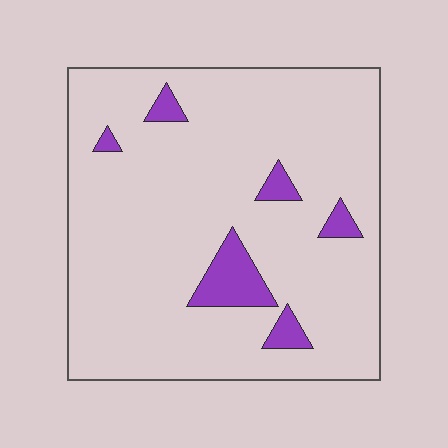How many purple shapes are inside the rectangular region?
6.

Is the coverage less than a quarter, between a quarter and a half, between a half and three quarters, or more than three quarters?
Less than a quarter.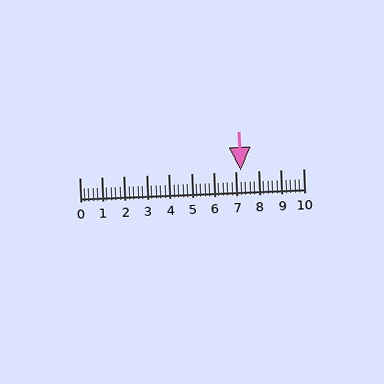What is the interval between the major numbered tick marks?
The major tick marks are spaced 1 units apart.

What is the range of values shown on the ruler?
The ruler shows values from 0 to 10.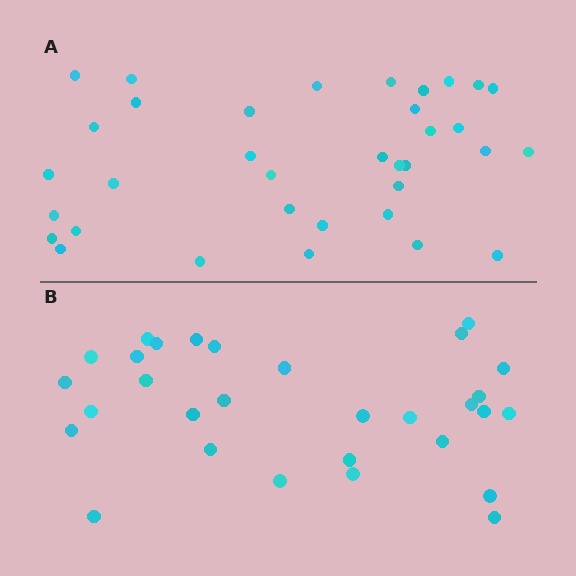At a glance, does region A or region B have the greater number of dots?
Region A (the top region) has more dots.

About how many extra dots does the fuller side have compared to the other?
Region A has about 5 more dots than region B.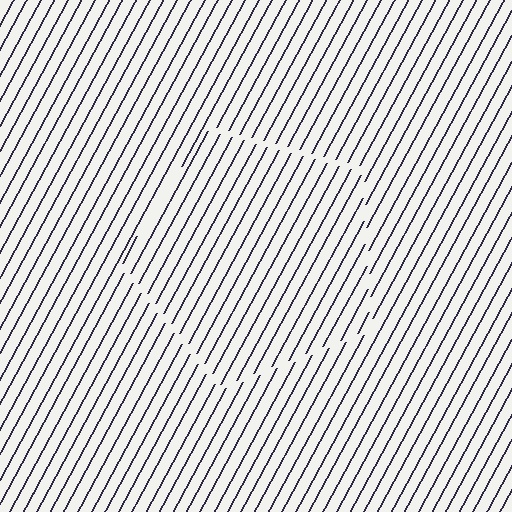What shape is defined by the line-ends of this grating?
An illusory pentagon. The interior of the shape contains the same grating, shifted by half a period — the contour is defined by the phase discontinuity where line-ends from the inner and outer gratings abut.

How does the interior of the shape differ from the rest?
The interior of the shape contains the same grating, shifted by half a period — the contour is defined by the phase discontinuity where line-ends from the inner and outer gratings abut.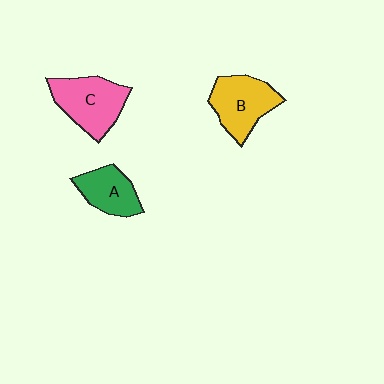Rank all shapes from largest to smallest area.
From largest to smallest: C (pink), B (yellow), A (green).